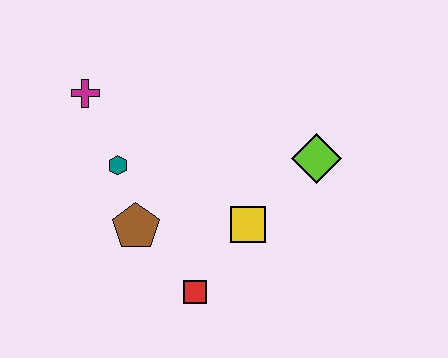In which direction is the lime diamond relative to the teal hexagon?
The lime diamond is to the right of the teal hexagon.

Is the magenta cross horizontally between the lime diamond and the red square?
No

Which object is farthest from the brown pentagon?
The lime diamond is farthest from the brown pentagon.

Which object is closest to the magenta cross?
The teal hexagon is closest to the magenta cross.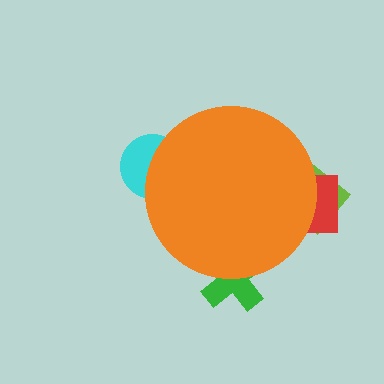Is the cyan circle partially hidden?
Yes, the cyan circle is partially hidden behind the orange circle.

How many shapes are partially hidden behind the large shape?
4 shapes are partially hidden.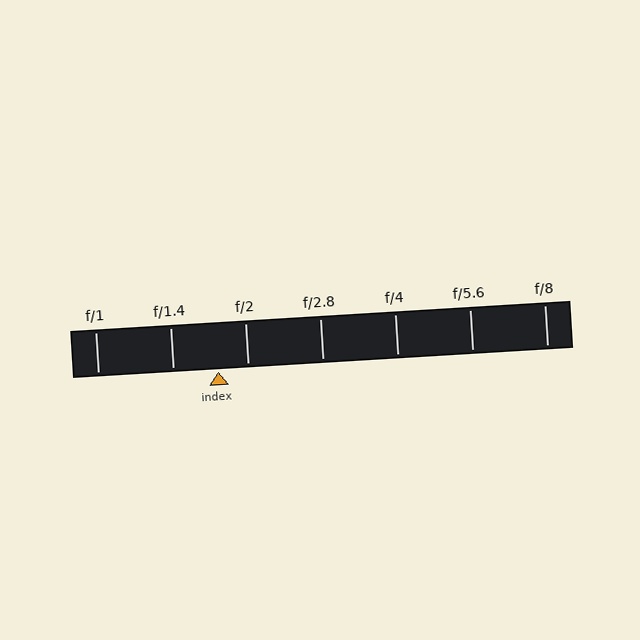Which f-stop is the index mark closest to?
The index mark is closest to f/2.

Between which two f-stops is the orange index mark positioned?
The index mark is between f/1.4 and f/2.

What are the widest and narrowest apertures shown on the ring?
The widest aperture shown is f/1 and the narrowest is f/8.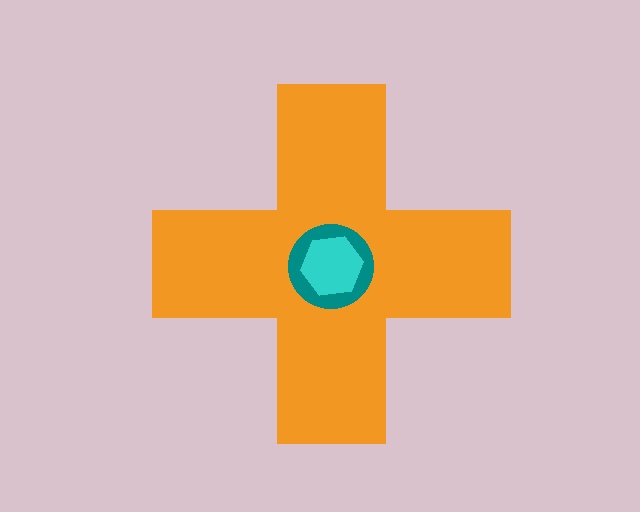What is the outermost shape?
The orange cross.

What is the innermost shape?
The cyan hexagon.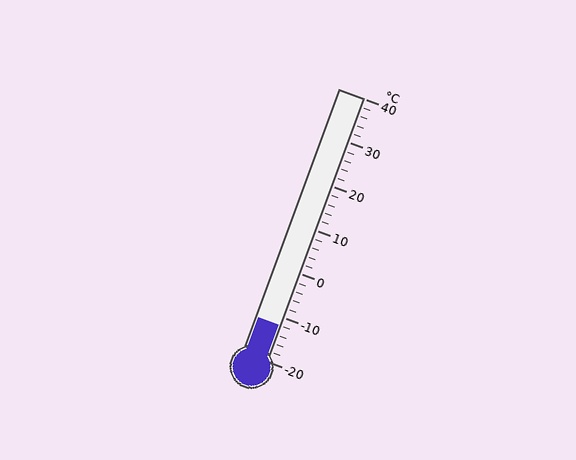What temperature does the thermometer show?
The thermometer shows approximately -12°C.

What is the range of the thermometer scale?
The thermometer scale ranges from -20°C to 40°C.